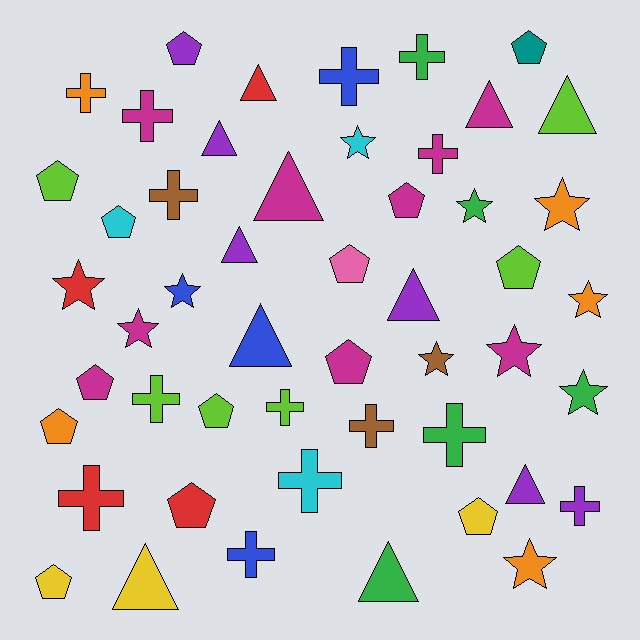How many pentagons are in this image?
There are 14 pentagons.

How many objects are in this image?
There are 50 objects.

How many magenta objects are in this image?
There are 9 magenta objects.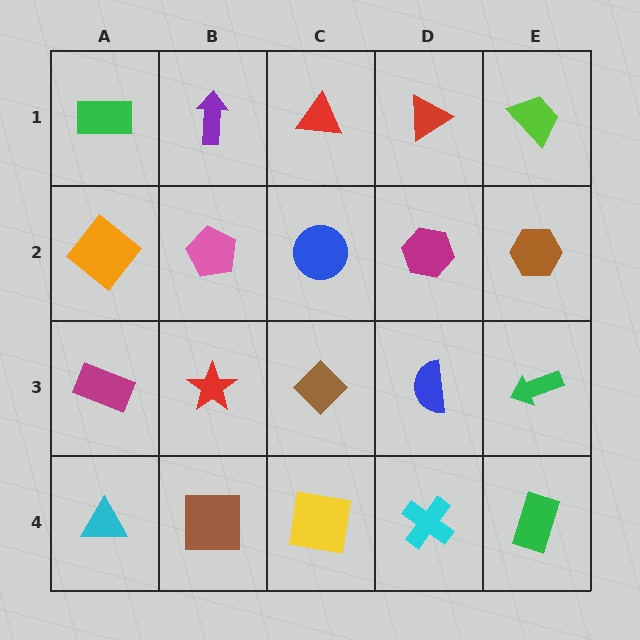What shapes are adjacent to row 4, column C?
A brown diamond (row 3, column C), a brown square (row 4, column B), a cyan cross (row 4, column D).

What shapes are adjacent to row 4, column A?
A magenta rectangle (row 3, column A), a brown square (row 4, column B).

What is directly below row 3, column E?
A green rectangle.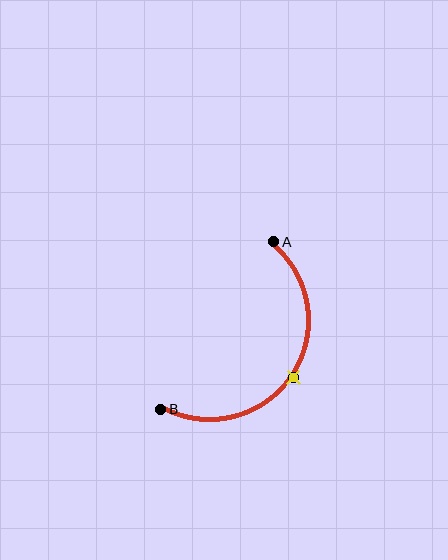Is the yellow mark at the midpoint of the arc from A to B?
Yes. The yellow mark lies on the arc at equal arc-length from both A and B — it is the arc midpoint.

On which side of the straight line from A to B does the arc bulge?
The arc bulges below and to the right of the straight line connecting A and B.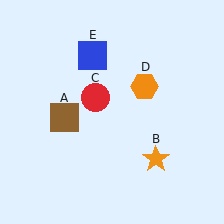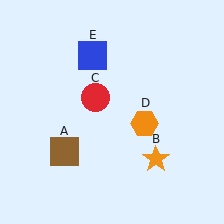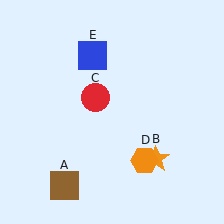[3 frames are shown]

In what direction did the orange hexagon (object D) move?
The orange hexagon (object D) moved down.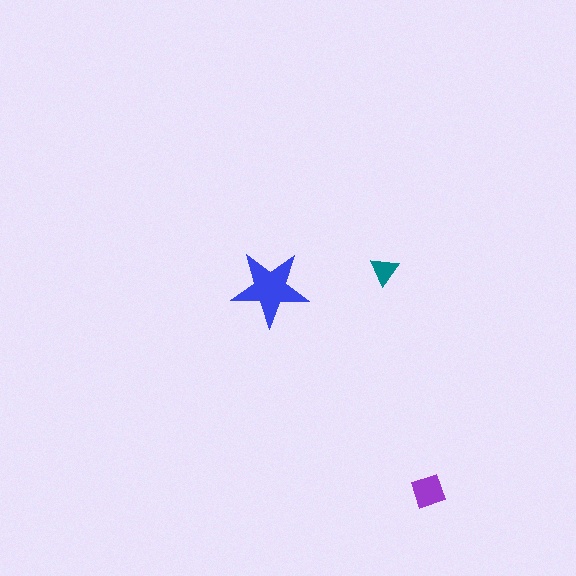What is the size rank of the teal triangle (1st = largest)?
3rd.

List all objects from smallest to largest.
The teal triangle, the purple square, the blue star.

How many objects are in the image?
There are 3 objects in the image.